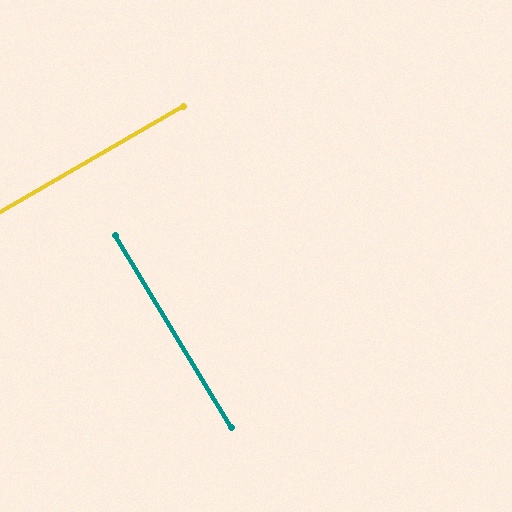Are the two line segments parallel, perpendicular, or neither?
Perpendicular — they meet at approximately 89°.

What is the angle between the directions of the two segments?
Approximately 89 degrees.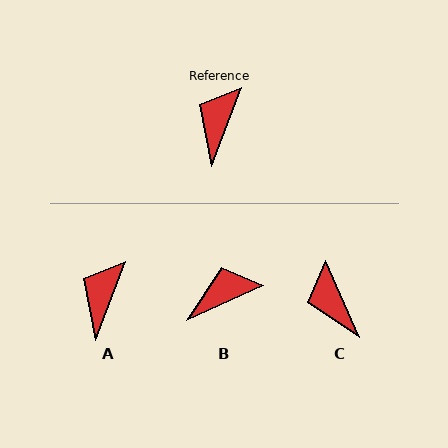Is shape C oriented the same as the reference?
No, it is off by about 45 degrees.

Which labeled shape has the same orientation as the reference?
A.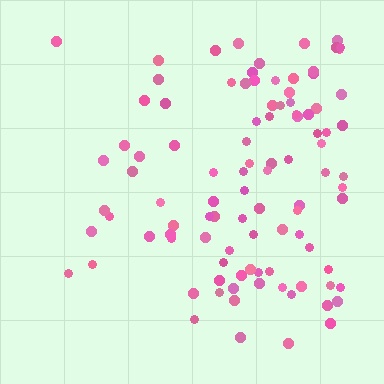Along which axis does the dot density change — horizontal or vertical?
Horizontal.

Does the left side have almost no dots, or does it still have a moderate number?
Still a moderate number, just noticeably fewer than the right.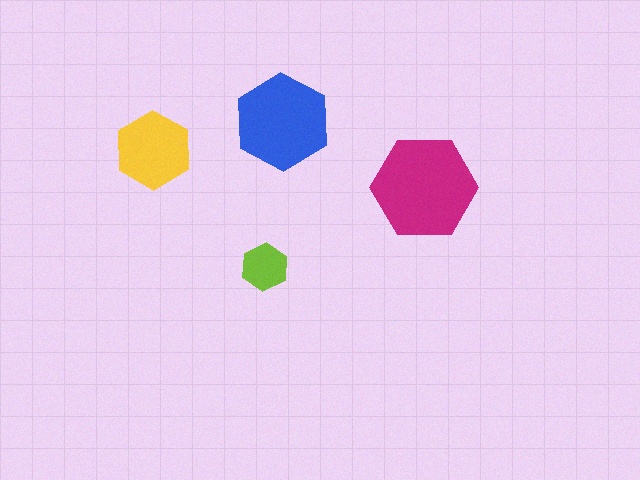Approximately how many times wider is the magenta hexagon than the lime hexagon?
About 2 times wider.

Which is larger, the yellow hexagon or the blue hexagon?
The blue one.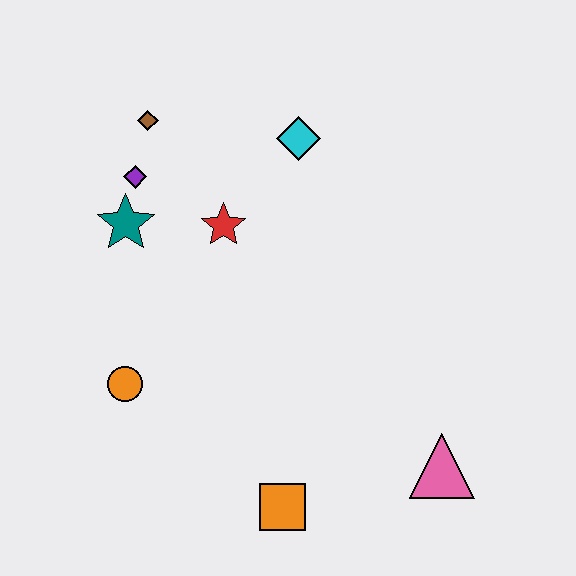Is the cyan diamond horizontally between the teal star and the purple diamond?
No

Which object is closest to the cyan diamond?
The red star is closest to the cyan diamond.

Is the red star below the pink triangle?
No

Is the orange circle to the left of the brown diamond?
Yes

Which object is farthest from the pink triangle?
The brown diamond is farthest from the pink triangle.